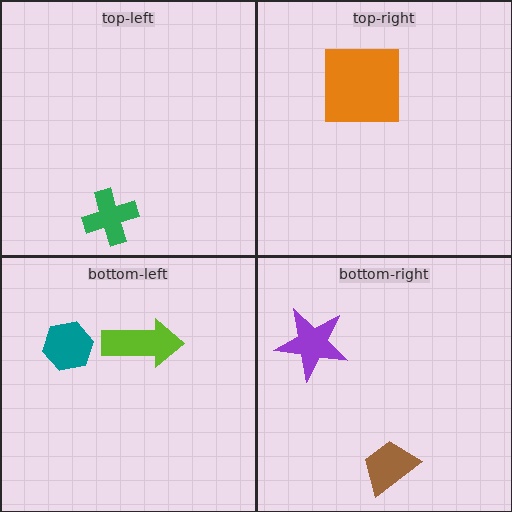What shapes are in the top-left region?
The green cross.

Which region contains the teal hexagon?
The bottom-left region.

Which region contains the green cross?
The top-left region.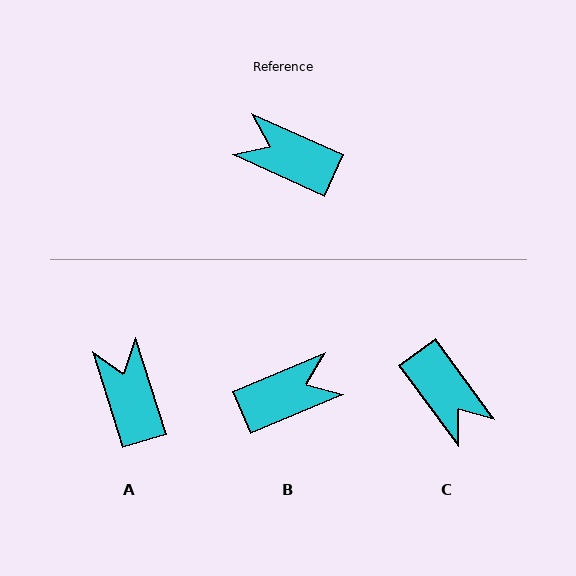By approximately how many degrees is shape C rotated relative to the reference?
Approximately 150 degrees counter-clockwise.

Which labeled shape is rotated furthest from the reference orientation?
C, about 150 degrees away.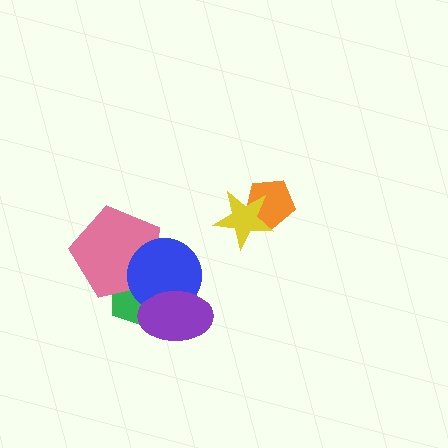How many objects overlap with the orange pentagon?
1 object overlaps with the orange pentagon.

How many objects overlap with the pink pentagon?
2 objects overlap with the pink pentagon.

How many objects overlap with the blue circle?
3 objects overlap with the blue circle.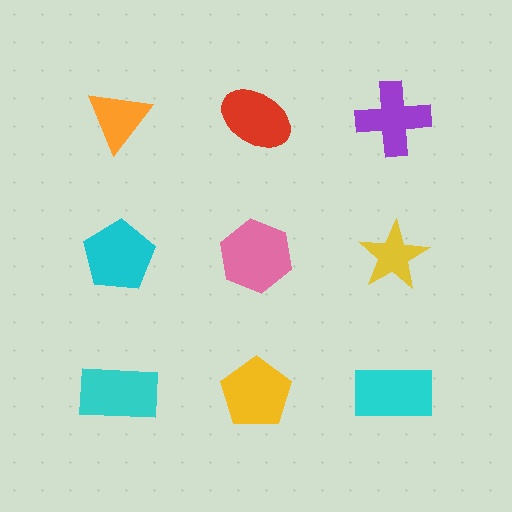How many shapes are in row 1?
3 shapes.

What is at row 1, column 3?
A purple cross.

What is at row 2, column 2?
A pink hexagon.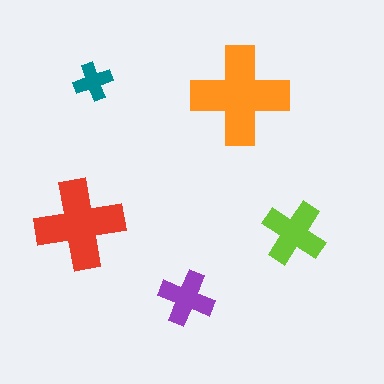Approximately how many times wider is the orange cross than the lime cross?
About 1.5 times wider.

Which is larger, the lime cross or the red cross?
The red one.